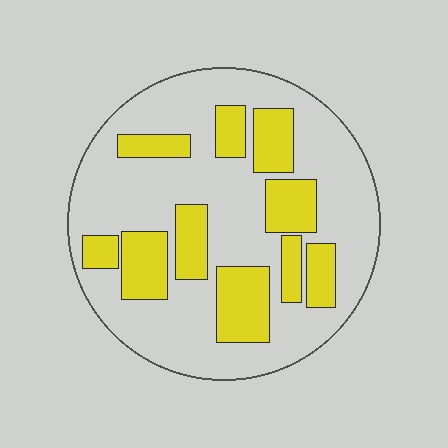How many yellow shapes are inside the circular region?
10.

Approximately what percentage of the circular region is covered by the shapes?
Approximately 30%.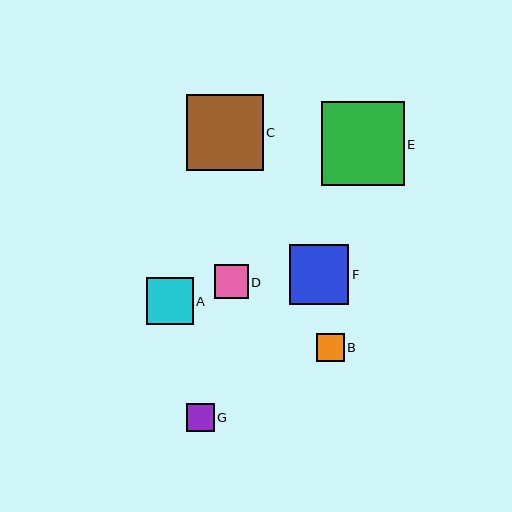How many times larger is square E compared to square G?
Square E is approximately 3.0 times the size of square G.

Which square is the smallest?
Square G is the smallest with a size of approximately 27 pixels.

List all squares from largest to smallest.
From largest to smallest: E, C, F, A, D, B, G.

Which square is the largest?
Square E is the largest with a size of approximately 83 pixels.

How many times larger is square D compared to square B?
Square D is approximately 1.2 times the size of square B.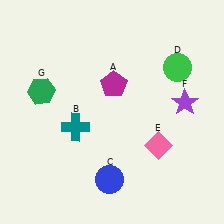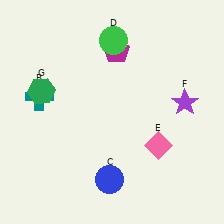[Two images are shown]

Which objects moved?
The objects that moved are: the magenta pentagon (A), the teal cross (B), the green circle (D).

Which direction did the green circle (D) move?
The green circle (D) moved left.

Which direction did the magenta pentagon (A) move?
The magenta pentagon (A) moved up.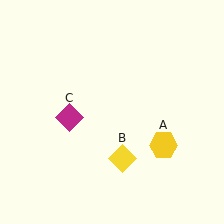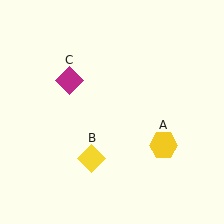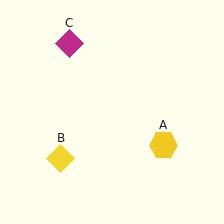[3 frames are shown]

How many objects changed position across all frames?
2 objects changed position: yellow diamond (object B), magenta diamond (object C).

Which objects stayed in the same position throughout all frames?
Yellow hexagon (object A) remained stationary.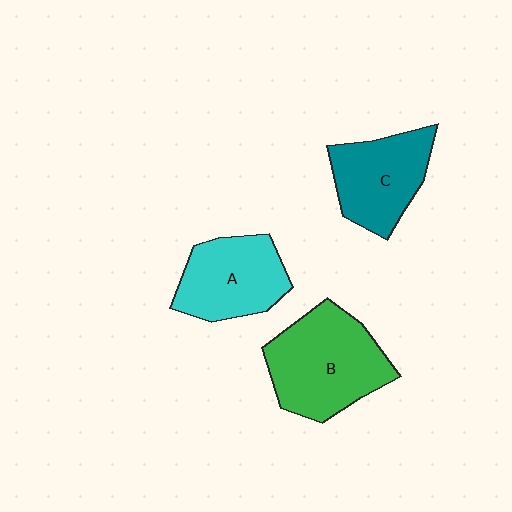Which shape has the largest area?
Shape B (green).